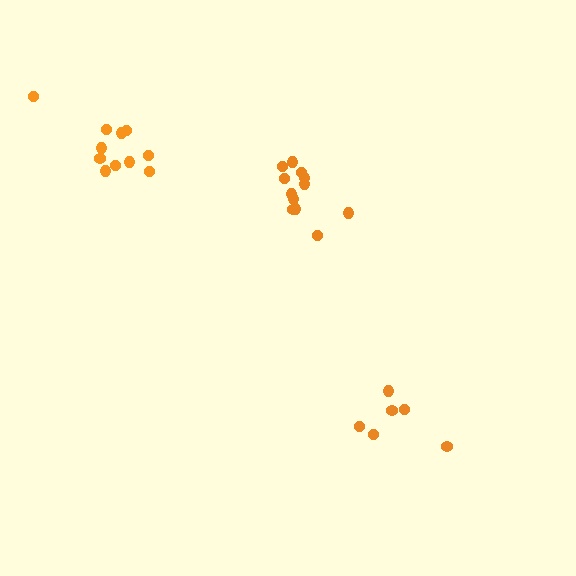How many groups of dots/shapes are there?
There are 3 groups.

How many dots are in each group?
Group 1: 12 dots, Group 2: 6 dots, Group 3: 11 dots (29 total).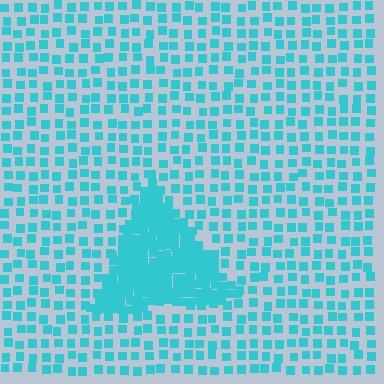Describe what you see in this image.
The image contains small cyan elements arranged at two different densities. A triangle-shaped region is visible where the elements are more densely packed than the surrounding area.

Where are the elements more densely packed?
The elements are more densely packed inside the triangle boundary.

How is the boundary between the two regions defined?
The boundary is defined by a change in element density (approximately 2.8x ratio). All elements are the same color, size, and shape.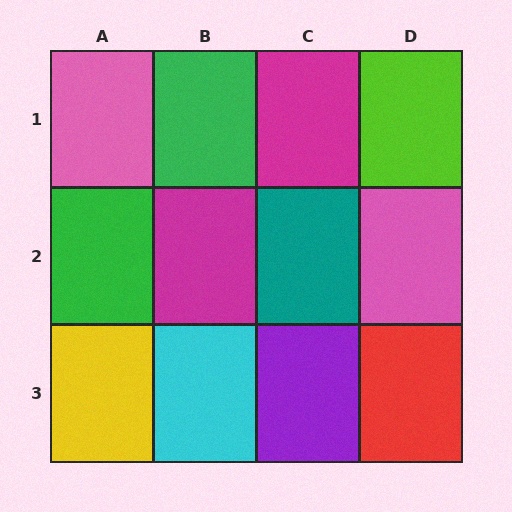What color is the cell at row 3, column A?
Yellow.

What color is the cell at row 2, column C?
Teal.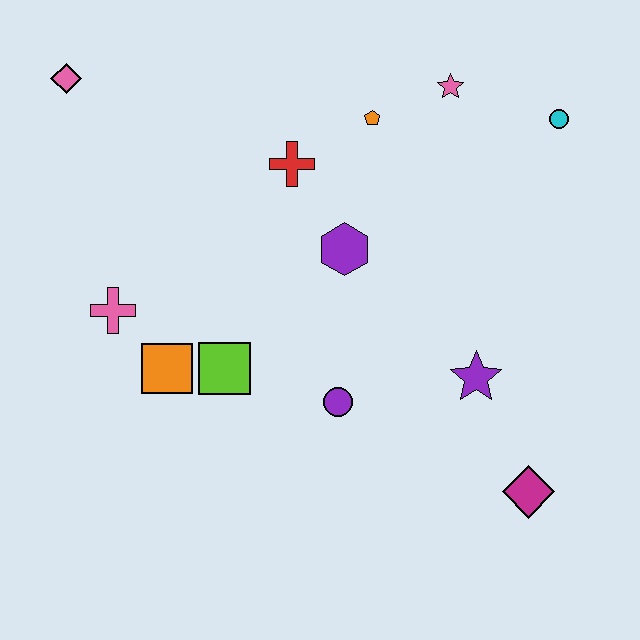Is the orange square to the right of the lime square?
No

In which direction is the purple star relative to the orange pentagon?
The purple star is below the orange pentagon.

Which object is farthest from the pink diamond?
The magenta diamond is farthest from the pink diamond.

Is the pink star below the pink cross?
No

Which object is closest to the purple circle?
The lime square is closest to the purple circle.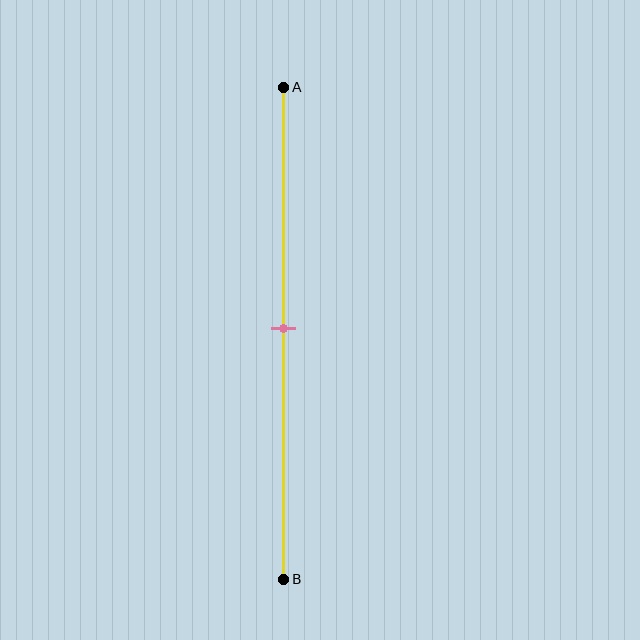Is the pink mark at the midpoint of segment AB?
Yes, the mark is approximately at the midpoint.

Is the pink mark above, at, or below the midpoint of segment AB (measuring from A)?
The pink mark is approximately at the midpoint of segment AB.